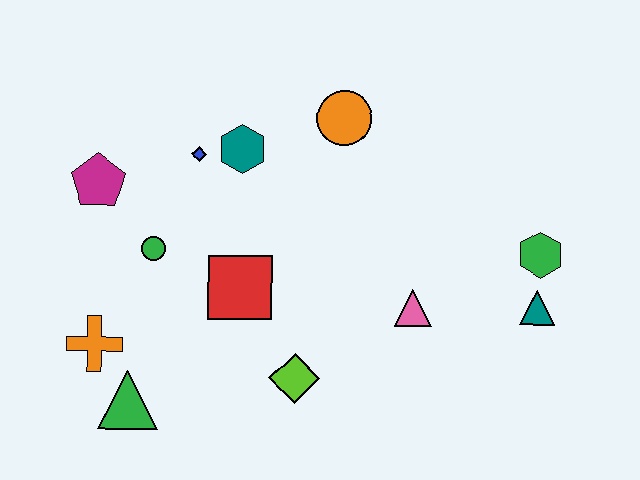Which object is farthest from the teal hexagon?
The teal triangle is farthest from the teal hexagon.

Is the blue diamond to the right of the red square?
No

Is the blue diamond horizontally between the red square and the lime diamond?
No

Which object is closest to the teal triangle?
The green hexagon is closest to the teal triangle.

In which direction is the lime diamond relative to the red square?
The lime diamond is below the red square.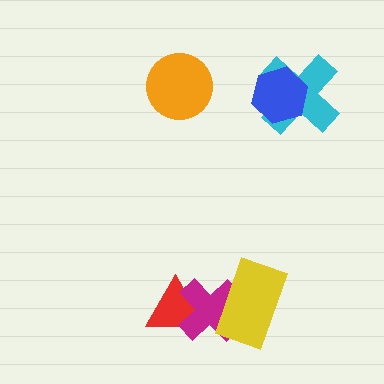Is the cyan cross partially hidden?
Yes, it is partially covered by another shape.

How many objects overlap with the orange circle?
0 objects overlap with the orange circle.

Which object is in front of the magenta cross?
The yellow rectangle is in front of the magenta cross.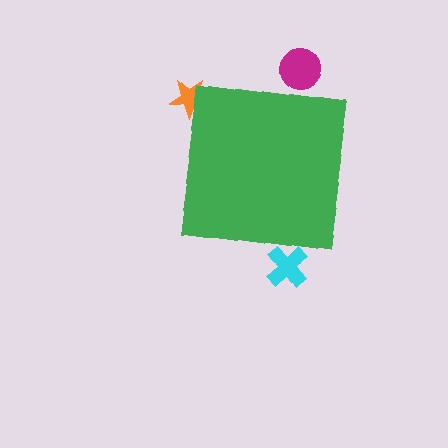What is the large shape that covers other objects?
A green square.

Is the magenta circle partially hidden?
Yes, the magenta circle is partially hidden behind the green square.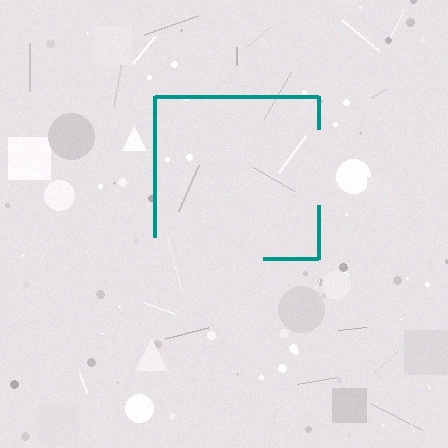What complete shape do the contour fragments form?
The contour fragments form a square.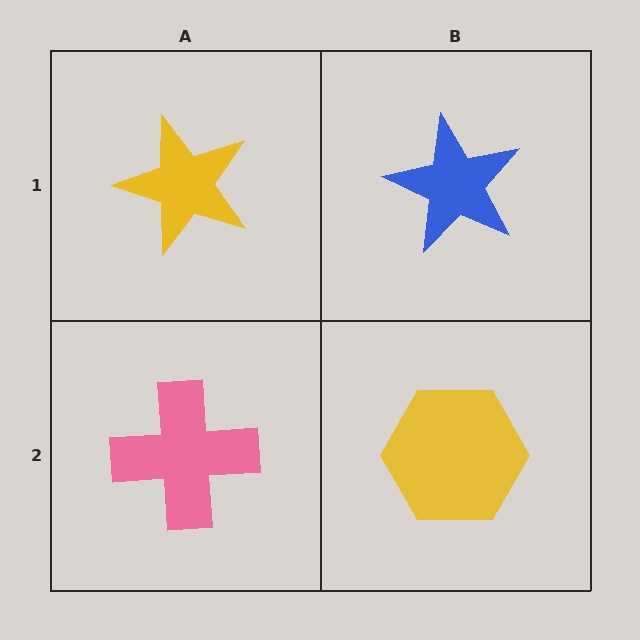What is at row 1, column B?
A blue star.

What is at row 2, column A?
A pink cross.